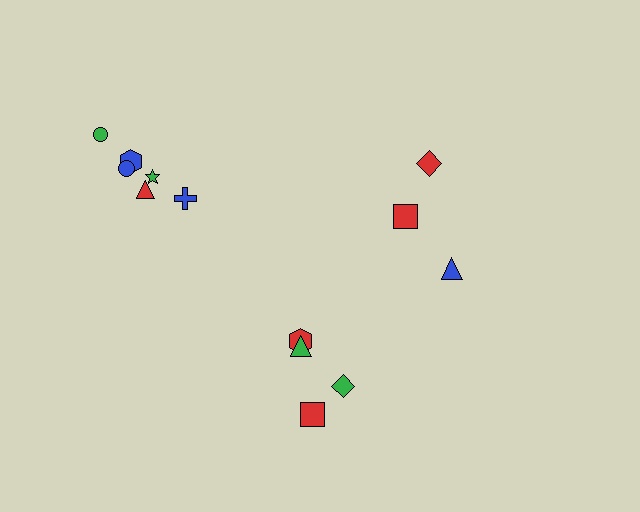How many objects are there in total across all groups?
There are 13 objects.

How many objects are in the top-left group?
There are 6 objects.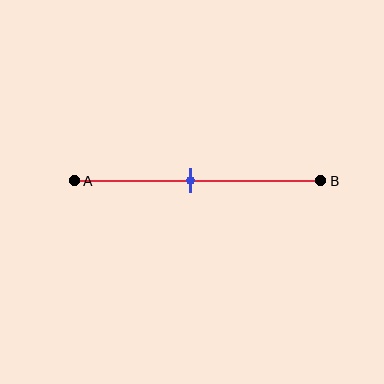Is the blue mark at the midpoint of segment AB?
Yes, the mark is approximately at the midpoint.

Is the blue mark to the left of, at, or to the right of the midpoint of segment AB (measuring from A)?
The blue mark is approximately at the midpoint of segment AB.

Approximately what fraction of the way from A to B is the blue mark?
The blue mark is approximately 45% of the way from A to B.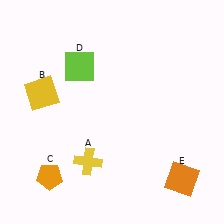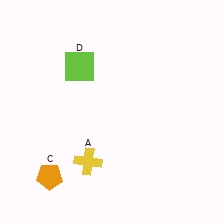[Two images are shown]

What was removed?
The yellow square (B), the orange square (E) were removed in Image 2.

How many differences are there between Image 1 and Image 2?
There are 2 differences between the two images.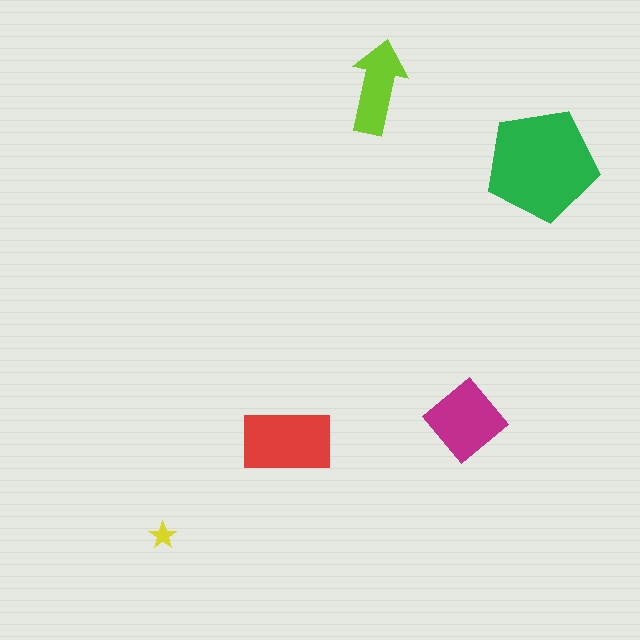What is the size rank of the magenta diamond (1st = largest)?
3rd.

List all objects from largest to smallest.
The green pentagon, the red rectangle, the magenta diamond, the lime arrow, the yellow star.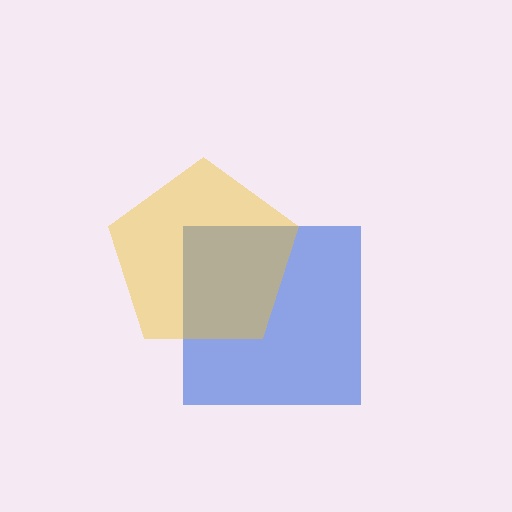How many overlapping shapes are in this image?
There are 2 overlapping shapes in the image.